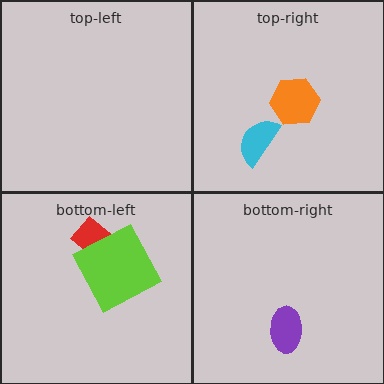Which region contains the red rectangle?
The bottom-left region.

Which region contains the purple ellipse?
The bottom-right region.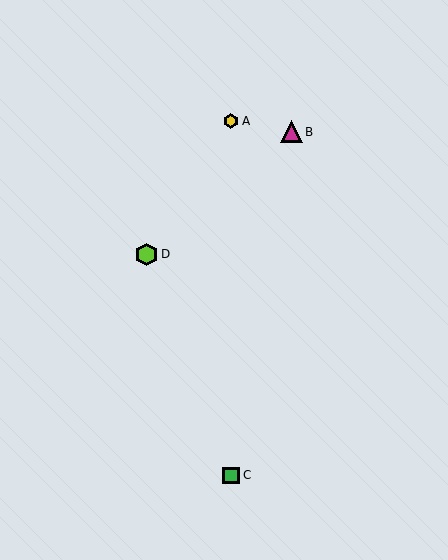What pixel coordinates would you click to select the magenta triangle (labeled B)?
Click at (291, 132) to select the magenta triangle B.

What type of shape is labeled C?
Shape C is a green square.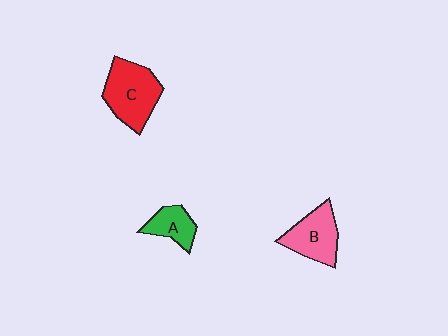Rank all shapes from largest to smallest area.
From largest to smallest: C (red), B (pink), A (green).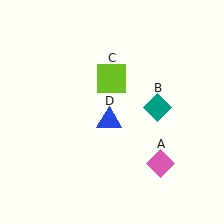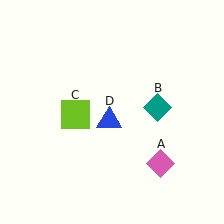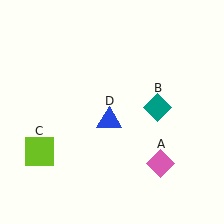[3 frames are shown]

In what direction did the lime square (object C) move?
The lime square (object C) moved down and to the left.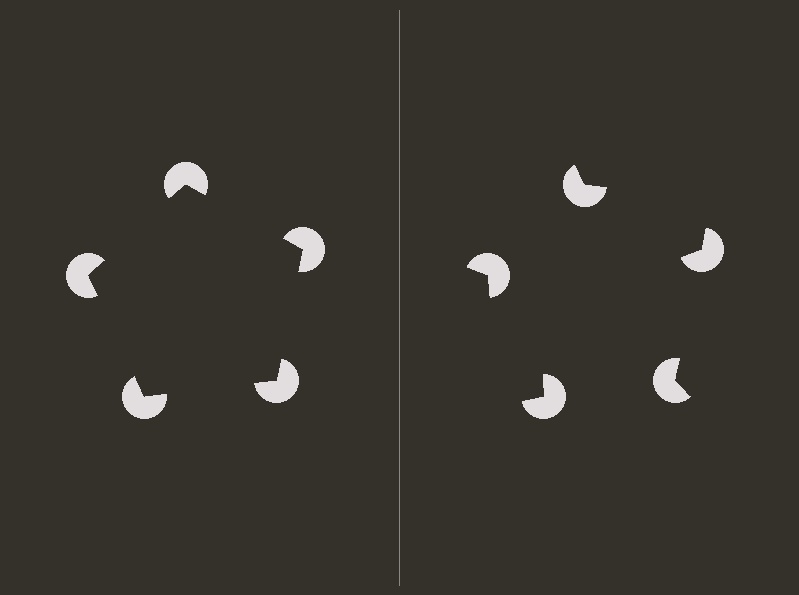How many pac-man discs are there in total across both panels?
10 — 5 on each side.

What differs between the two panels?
The pac-man discs are positioned identically on both sides; only the wedge orientations differ. On the left they align to a pentagon; on the right they are misaligned.